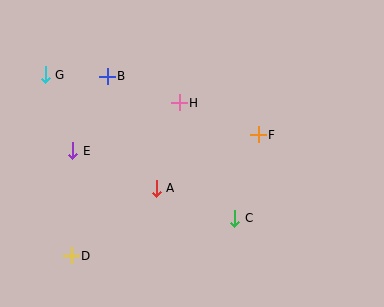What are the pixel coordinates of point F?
Point F is at (258, 135).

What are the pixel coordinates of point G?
Point G is at (45, 75).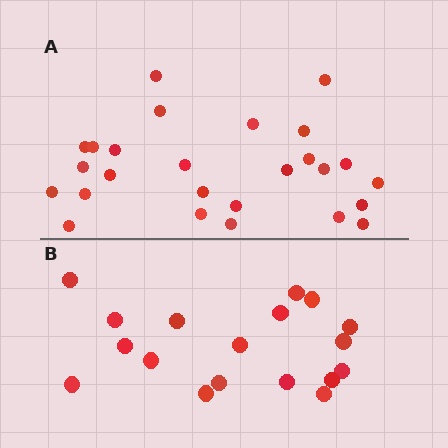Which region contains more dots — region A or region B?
Region A (the top region) has more dots.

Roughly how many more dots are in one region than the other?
Region A has roughly 8 or so more dots than region B.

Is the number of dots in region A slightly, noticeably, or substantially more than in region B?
Region A has noticeably more, but not dramatically so. The ratio is roughly 1.4 to 1.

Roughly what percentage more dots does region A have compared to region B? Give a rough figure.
About 45% more.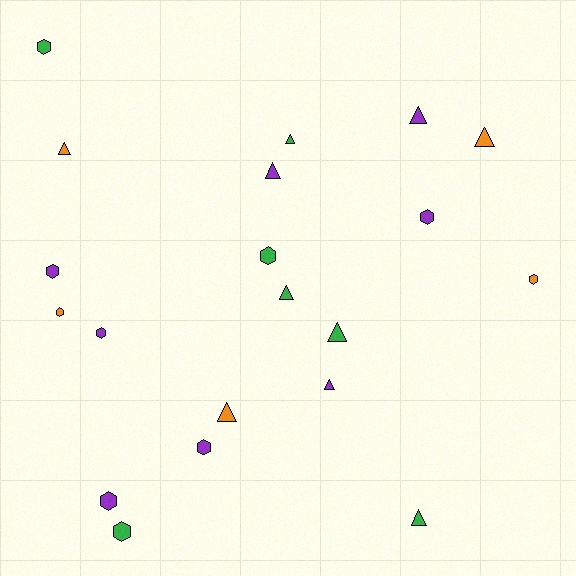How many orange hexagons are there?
There are 2 orange hexagons.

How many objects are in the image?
There are 20 objects.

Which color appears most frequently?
Purple, with 8 objects.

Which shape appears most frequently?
Triangle, with 10 objects.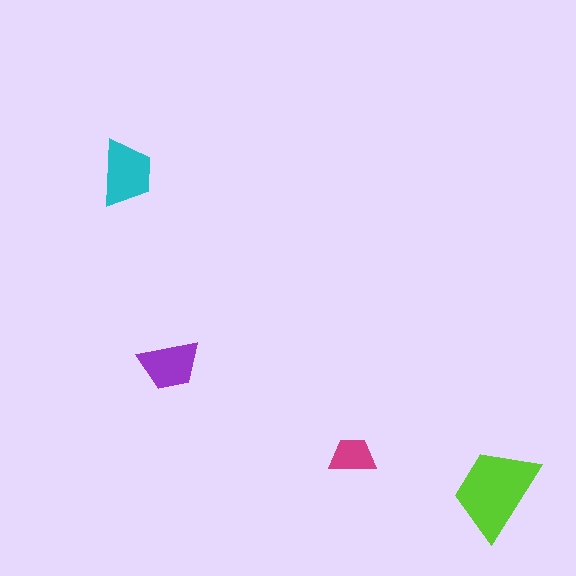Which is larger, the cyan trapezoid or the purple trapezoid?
The cyan one.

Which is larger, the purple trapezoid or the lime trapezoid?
The lime one.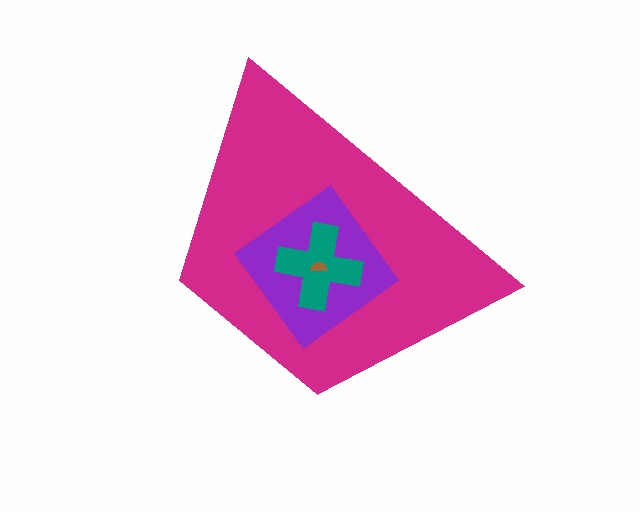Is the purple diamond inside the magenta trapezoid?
Yes.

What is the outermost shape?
The magenta trapezoid.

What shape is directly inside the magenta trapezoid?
The purple diamond.